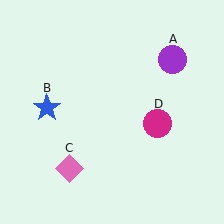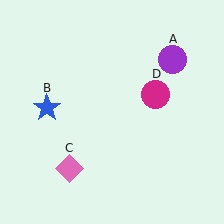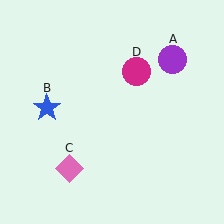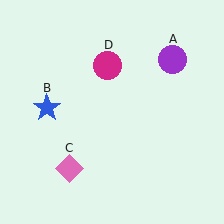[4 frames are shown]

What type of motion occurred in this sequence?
The magenta circle (object D) rotated counterclockwise around the center of the scene.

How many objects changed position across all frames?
1 object changed position: magenta circle (object D).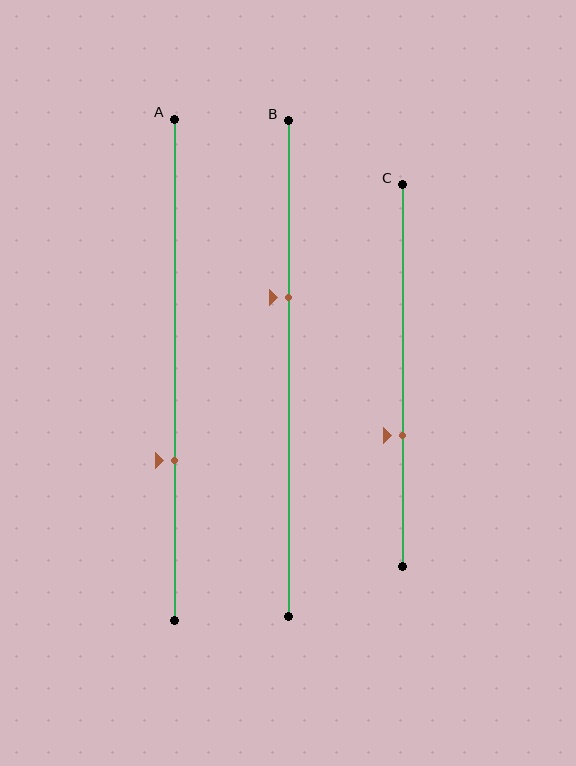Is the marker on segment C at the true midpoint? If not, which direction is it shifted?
No, the marker on segment C is shifted downward by about 16% of the segment length.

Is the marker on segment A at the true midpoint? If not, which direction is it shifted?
No, the marker on segment A is shifted downward by about 18% of the segment length.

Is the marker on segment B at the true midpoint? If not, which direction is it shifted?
No, the marker on segment B is shifted upward by about 14% of the segment length.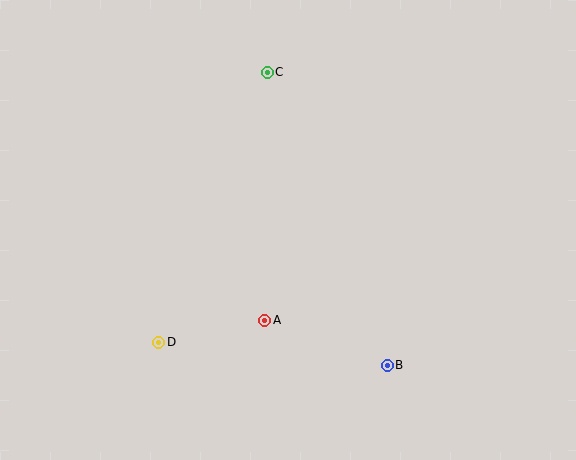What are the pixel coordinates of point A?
Point A is at (265, 320).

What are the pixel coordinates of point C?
Point C is at (267, 72).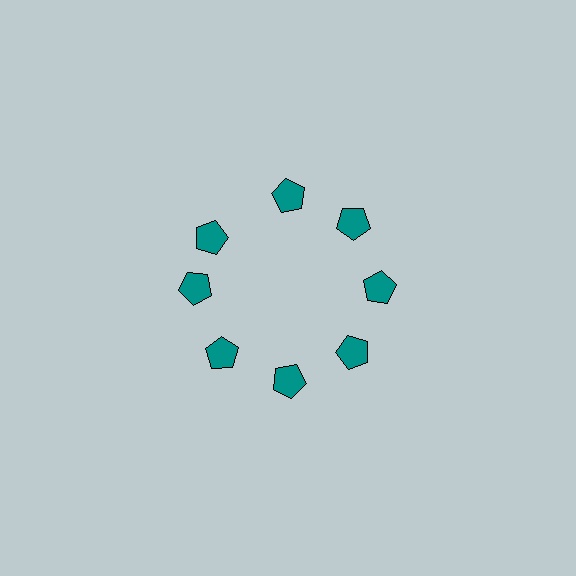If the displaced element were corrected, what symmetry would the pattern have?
It would have 8-fold rotational symmetry — the pattern would map onto itself every 45 degrees.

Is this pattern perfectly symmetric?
No. The 8 teal pentagons are arranged in a ring, but one element near the 10 o'clock position is rotated out of alignment along the ring, breaking the 8-fold rotational symmetry.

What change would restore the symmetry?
The symmetry would be restored by rotating it back into even spacing with its neighbors so that all 8 pentagons sit at equal angles and equal distance from the center.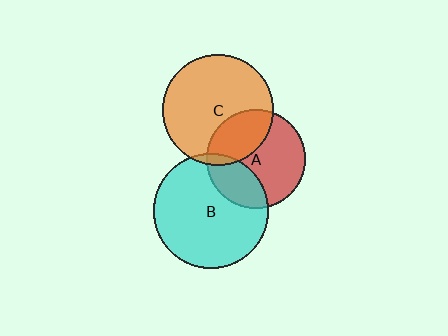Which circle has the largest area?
Circle B (cyan).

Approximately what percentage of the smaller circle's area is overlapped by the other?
Approximately 30%.